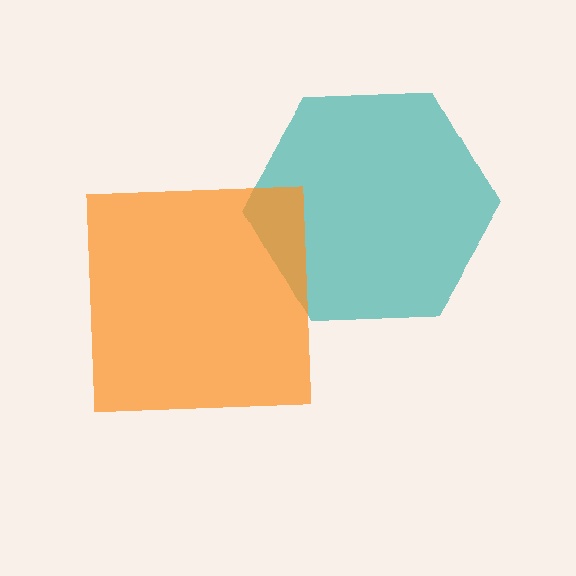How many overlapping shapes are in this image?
There are 2 overlapping shapes in the image.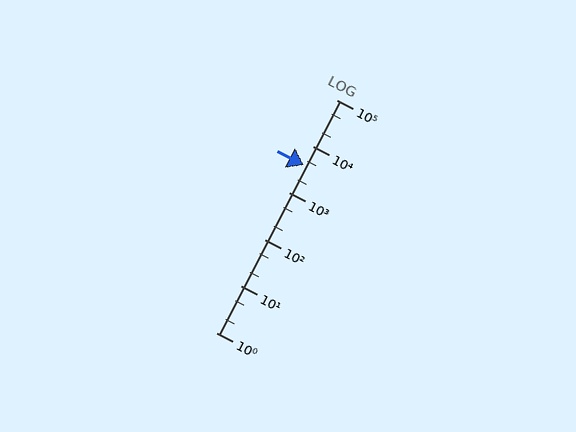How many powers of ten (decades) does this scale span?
The scale spans 5 decades, from 1 to 100000.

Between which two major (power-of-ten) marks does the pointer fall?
The pointer is between 1000 and 10000.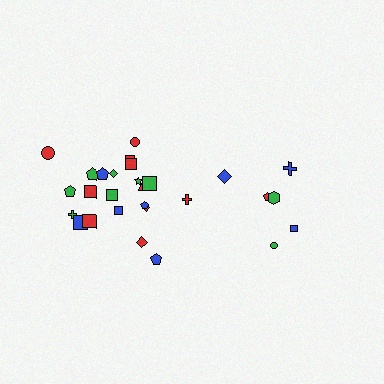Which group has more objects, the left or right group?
The left group.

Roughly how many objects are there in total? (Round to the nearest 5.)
Roughly 30 objects in total.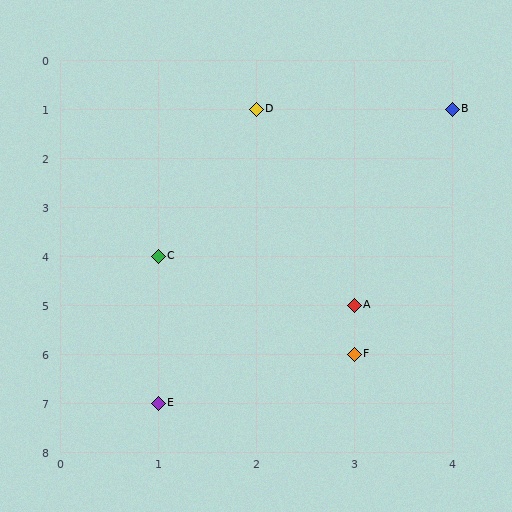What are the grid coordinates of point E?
Point E is at grid coordinates (1, 7).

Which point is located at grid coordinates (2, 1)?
Point D is at (2, 1).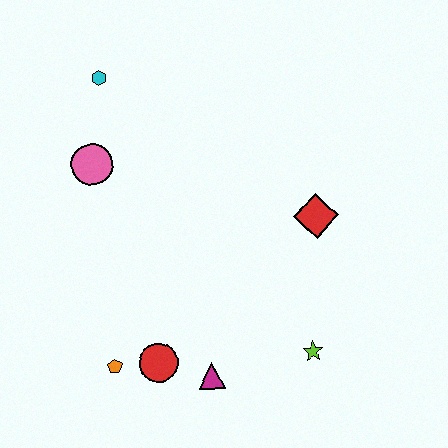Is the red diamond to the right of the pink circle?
Yes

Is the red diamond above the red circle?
Yes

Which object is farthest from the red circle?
The cyan hexagon is farthest from the red circle.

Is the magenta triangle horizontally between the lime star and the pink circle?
Yes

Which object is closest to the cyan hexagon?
The pink circle is closest to the cyan hexagon.